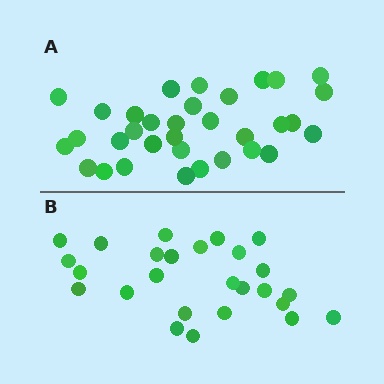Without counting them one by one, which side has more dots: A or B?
Region A (the top region) has more dots.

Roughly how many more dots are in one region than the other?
Region A has roughly 8 or so more dots than region B.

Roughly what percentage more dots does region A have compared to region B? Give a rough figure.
About 25% more.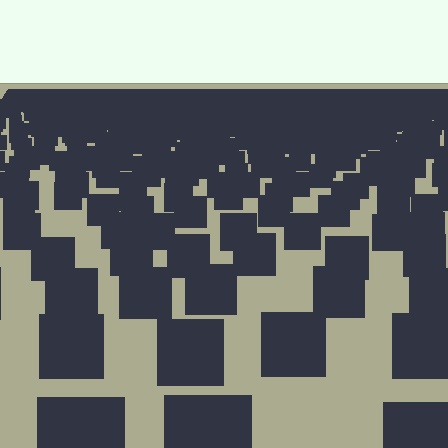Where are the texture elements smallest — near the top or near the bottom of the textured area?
Near the top.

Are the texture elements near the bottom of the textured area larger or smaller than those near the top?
Larger. Near the bottom, elements are closer to the viewer and appear at a bigger on-screen size.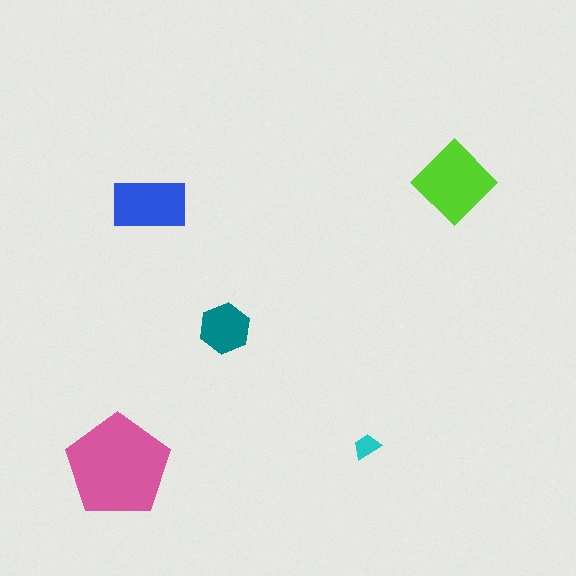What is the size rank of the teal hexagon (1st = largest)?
4th.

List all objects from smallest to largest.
The cyan trapezoid, the teal hexagon, the blue rectangle, the lime diamond, the pink pentagon.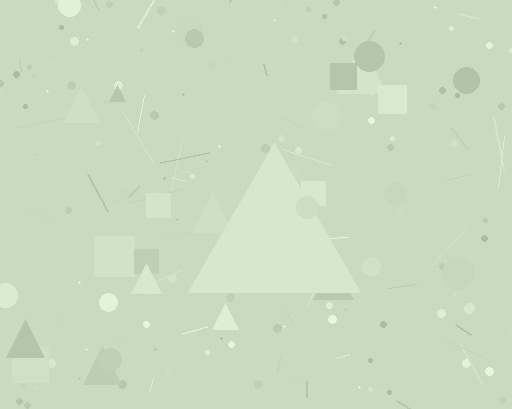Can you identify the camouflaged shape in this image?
The camouflaged shape is a triangle.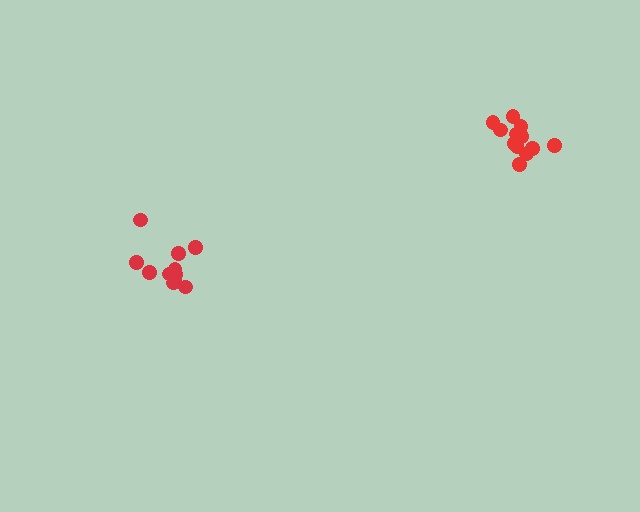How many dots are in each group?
Group 1: 13 dots, Group 2: 11 dots (24 total).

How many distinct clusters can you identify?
There are 2 distinct clusters.